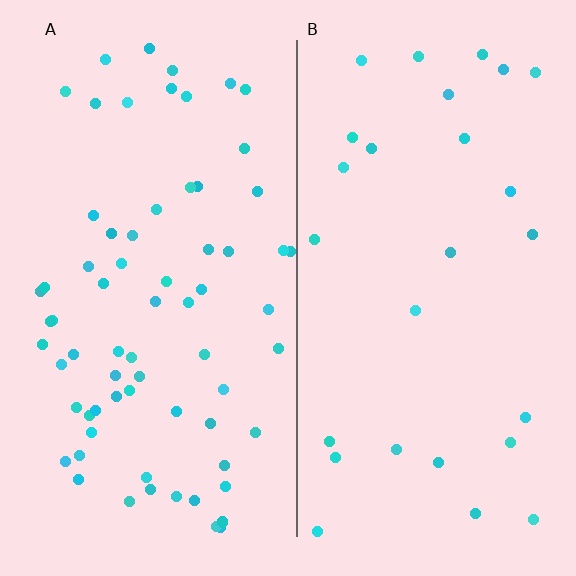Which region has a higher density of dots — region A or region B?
A (the left).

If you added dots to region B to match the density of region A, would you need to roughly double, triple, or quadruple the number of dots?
Approximately triple.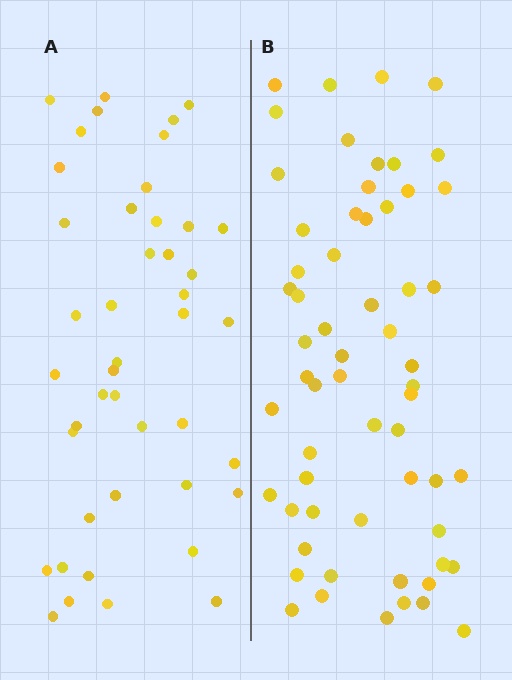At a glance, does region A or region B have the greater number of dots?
Region B (the right region) has more dots.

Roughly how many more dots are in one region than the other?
Region B has approximately 15 more dots than region A.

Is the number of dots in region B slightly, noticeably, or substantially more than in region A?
Region B has noticeably more, but not dramatically so. The ratio is roughly 1.4 to 1.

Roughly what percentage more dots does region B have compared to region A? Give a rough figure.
About 35% more.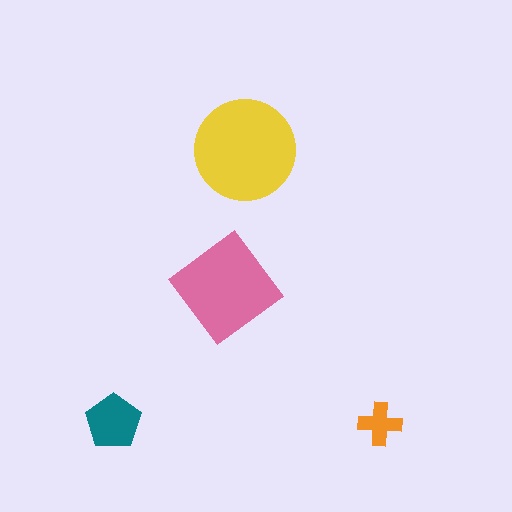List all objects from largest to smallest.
The yellow circle, the pink diamond, the teal pentagon, the orange cross.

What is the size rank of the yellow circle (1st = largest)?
1st.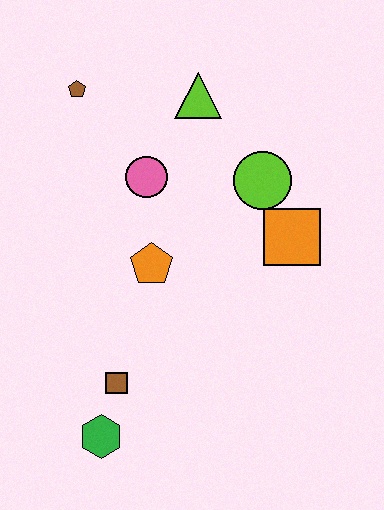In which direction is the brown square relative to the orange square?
The brown square is to the left of the orange square.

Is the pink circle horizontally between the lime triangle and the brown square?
Yes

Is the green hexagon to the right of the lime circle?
No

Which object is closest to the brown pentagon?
The pink circle is closest to the brown pentagon.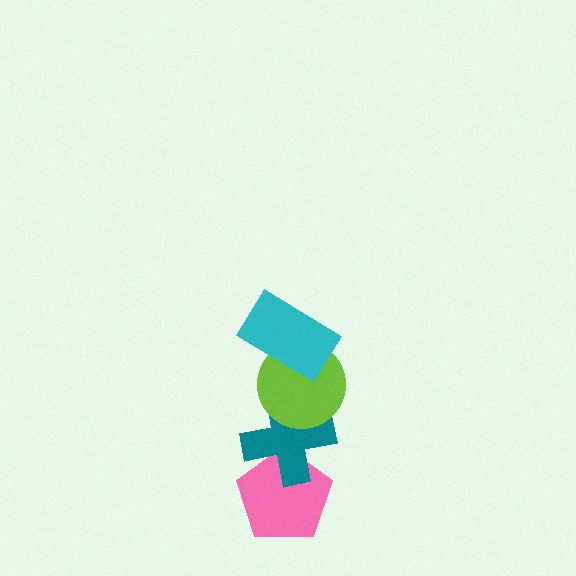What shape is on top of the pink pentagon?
The teal cross is on top of the pink pentagon.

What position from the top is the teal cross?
The teal cross is 3rd from the top.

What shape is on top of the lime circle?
The cyan rectangle is on top of the lime circle.